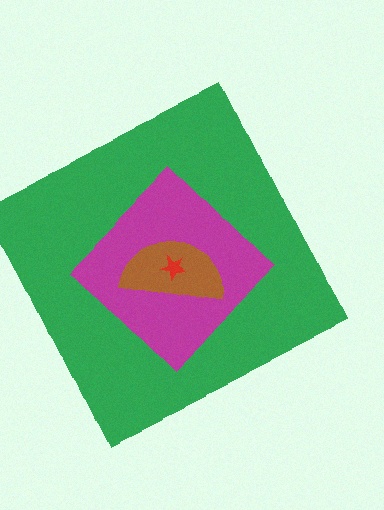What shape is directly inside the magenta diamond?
The brown semicircle.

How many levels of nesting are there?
4.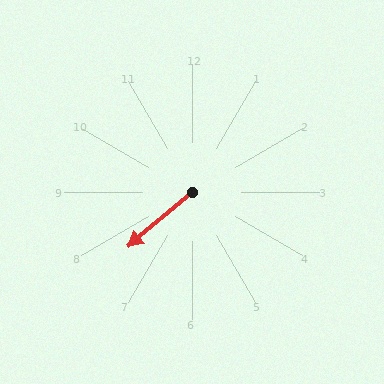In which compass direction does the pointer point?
Southwest.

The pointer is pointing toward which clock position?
Roughly 8 o'clock.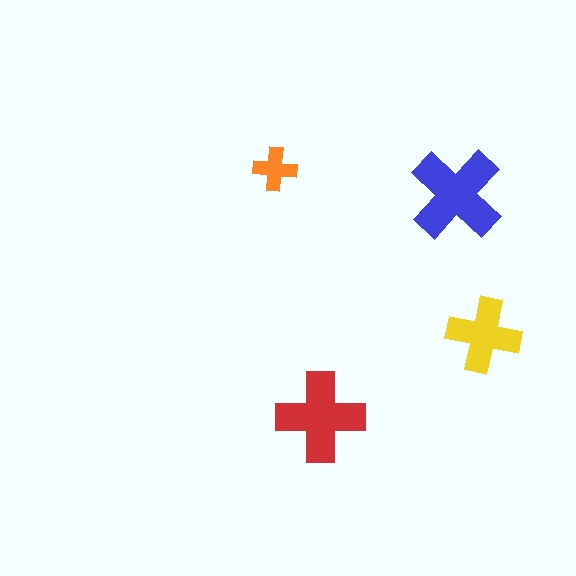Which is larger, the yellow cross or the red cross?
The red one.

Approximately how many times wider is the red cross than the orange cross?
About 2 times wider.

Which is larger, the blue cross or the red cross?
The blue one.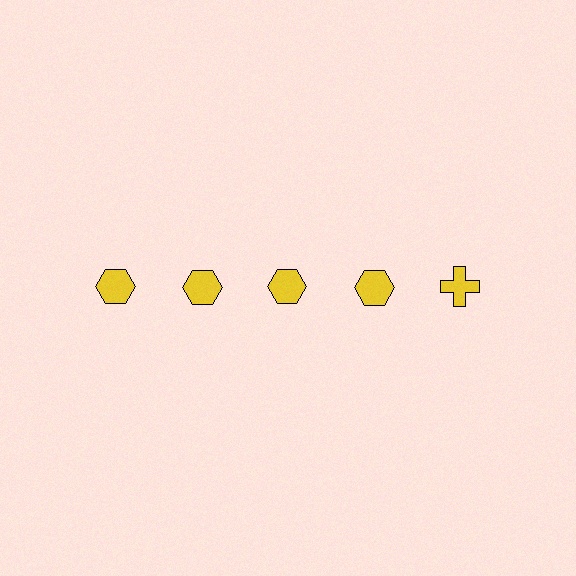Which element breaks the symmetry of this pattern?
The yellow cross in the top row, rightmost column breaks the symmetry. All other shapes are yellow hexagons.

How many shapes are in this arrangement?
There are 5 shapes arranged in a grid pattern.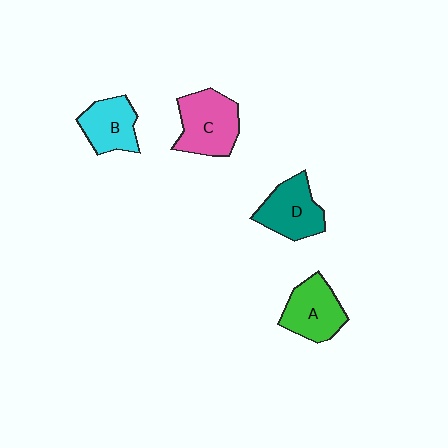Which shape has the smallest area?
Shape B (cyan).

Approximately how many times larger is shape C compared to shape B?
Approximately 1.3 times.